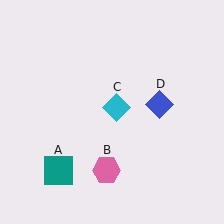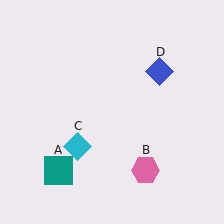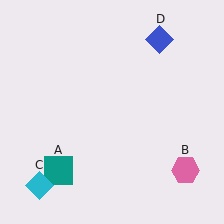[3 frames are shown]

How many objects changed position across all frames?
3 objects changed position: pink hexagon (object B), cyan diamond (object C), blue diamond (object D).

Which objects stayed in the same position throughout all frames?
Teal square (object A) remained stationary.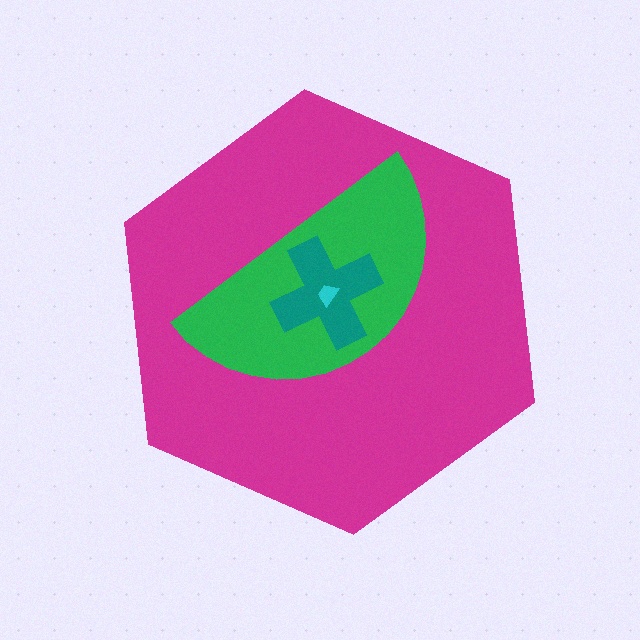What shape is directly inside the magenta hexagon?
The green semicircle.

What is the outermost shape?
The magenta hexagon.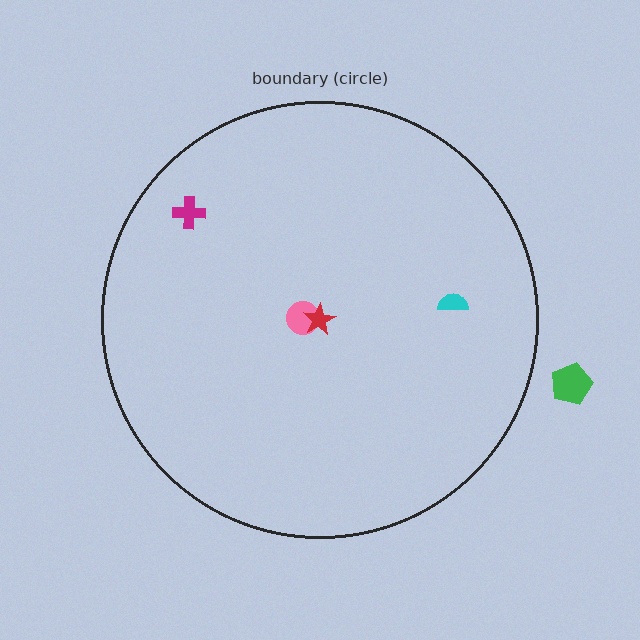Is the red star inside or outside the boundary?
Inside.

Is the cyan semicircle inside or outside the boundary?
Inside.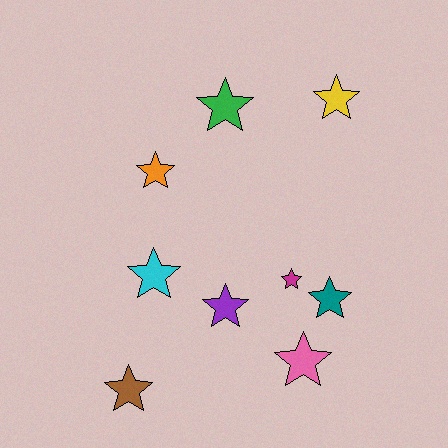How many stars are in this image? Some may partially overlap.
There are 9 stars.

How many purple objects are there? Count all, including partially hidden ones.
There is 1 purple object.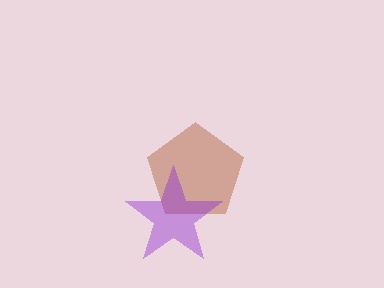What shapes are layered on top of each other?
The layered shapes are: a brown pentagon, a purple star.